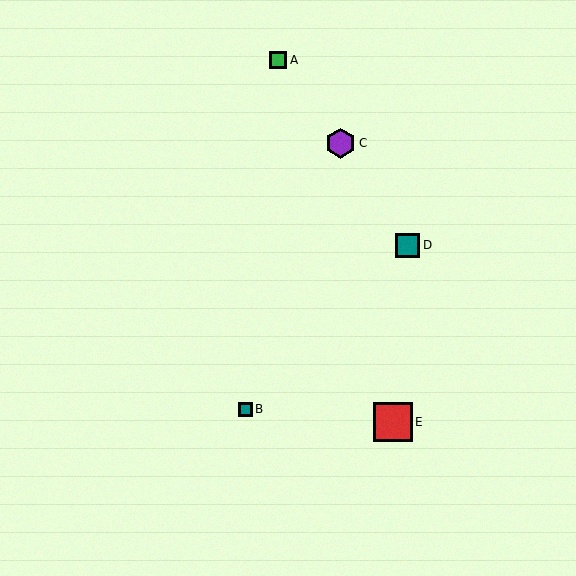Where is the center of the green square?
The center of the green square is at (278, 60).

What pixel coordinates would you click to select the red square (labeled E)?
Click at (393, 422) to select the red square E.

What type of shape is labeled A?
Shape A is a green square.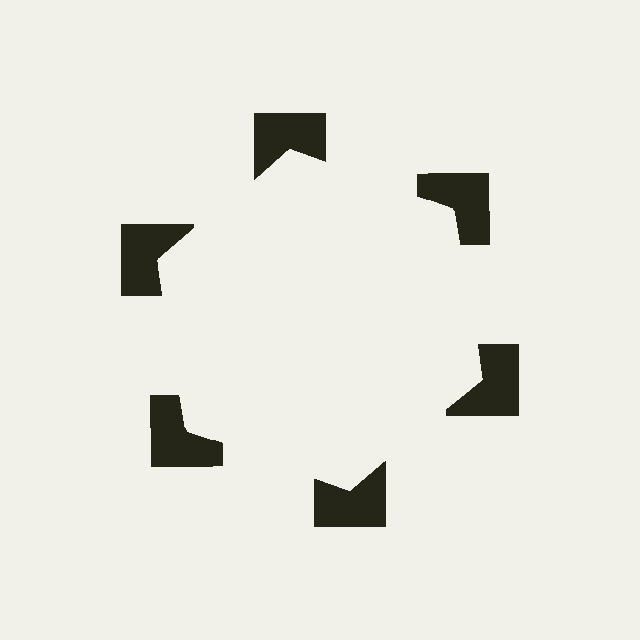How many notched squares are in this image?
There are 6 — one at each vertex of the illusory hexagon.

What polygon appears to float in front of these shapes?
An illusory hexagon — its edges are inferred from the aligned wedge cuts in the notched squares, not physically drawn.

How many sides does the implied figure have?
6 sides.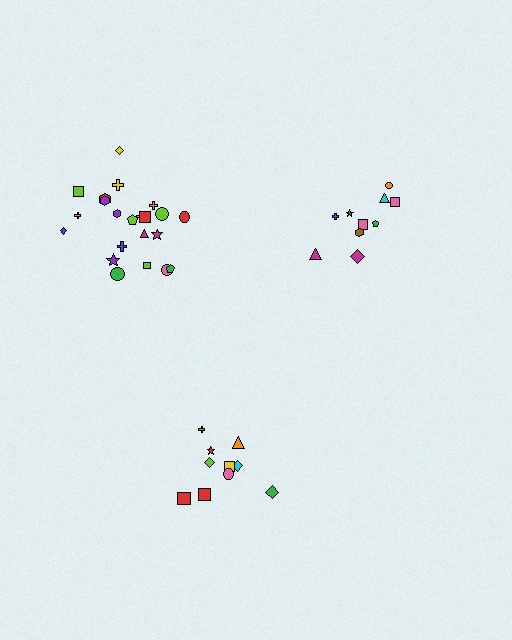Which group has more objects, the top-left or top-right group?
The top-left group.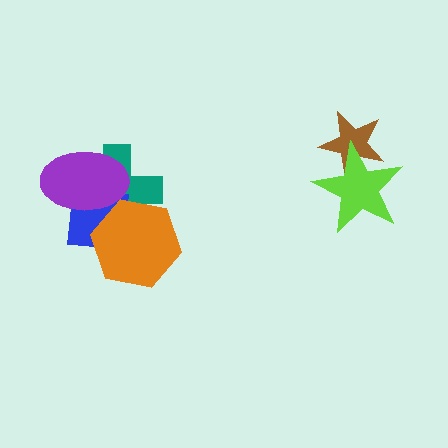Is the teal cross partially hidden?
Yes, it is partially covered by another shape.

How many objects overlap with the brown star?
1 object overlaps with the brown star.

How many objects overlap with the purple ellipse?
3 objects overlap with the purple ellipse.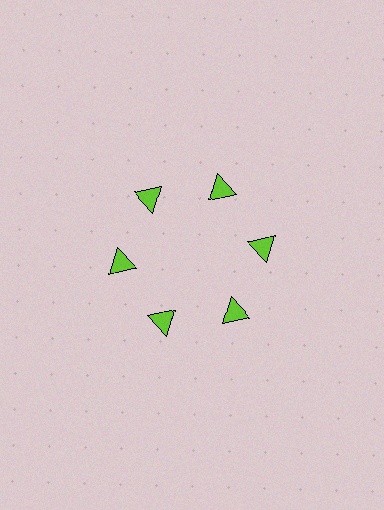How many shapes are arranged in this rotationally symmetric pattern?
There are 6 shapes, arranged in 6 groups of 1.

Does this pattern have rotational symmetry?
Yes, this pattern has 6-fold rotational symmetry. It looks the same after rotating 60 degrees around the center.